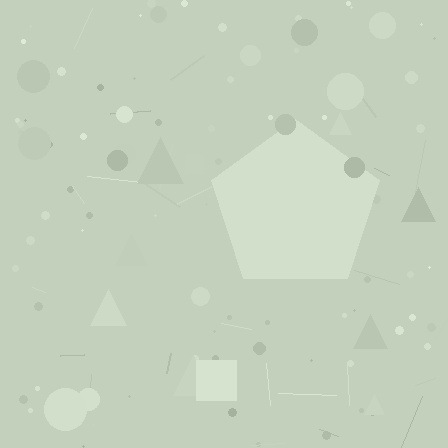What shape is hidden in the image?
A pentagon is hidden in the image.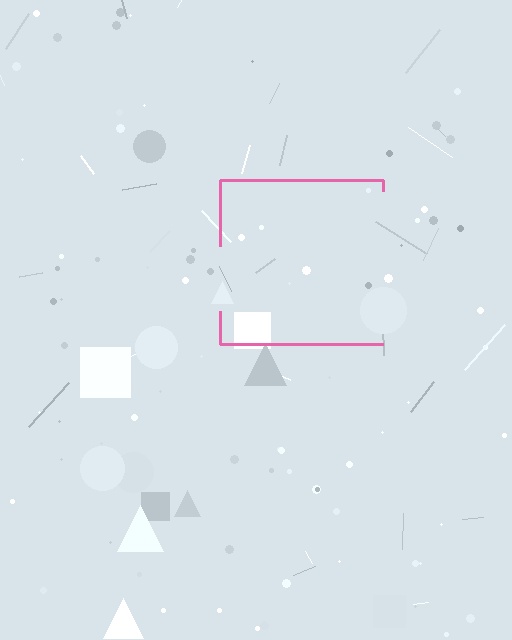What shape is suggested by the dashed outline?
The dashed outline suggests a square.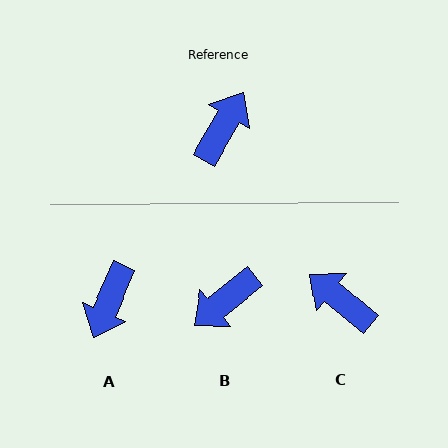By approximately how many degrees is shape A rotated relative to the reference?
Approximately 173 degrees clockwise.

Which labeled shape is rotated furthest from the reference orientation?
A, about 173 degrees away.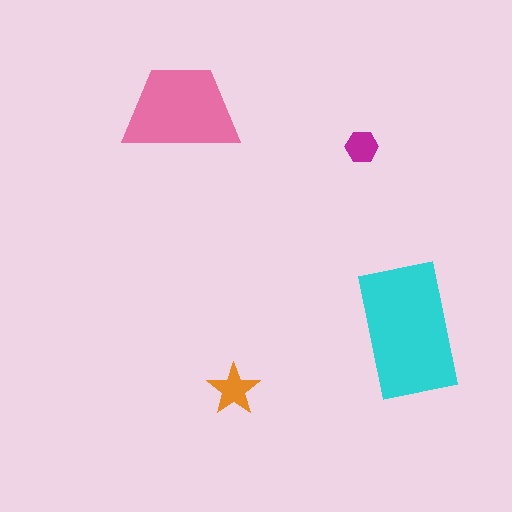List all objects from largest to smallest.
The cyan rectangle, the pink trapezoid, the orange star, the magenta hexagon.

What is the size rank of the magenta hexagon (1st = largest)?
4th.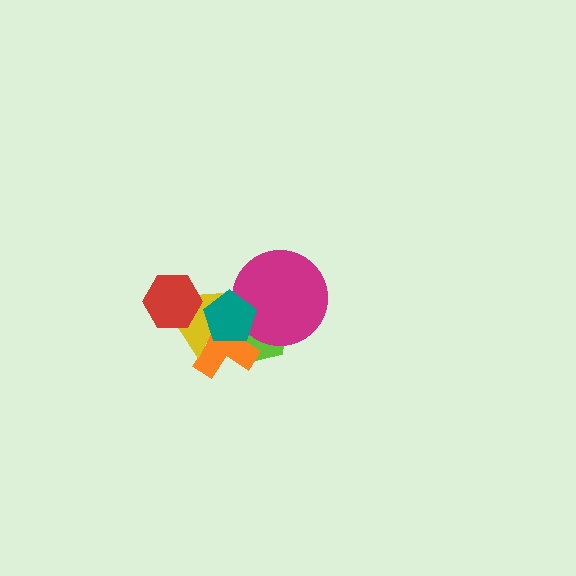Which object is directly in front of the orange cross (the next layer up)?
The yellow triangle is directly in front of the orange cross.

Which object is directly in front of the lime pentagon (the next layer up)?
The magenta circle is directly in front of the lime pentagon.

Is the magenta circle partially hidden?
Yes, it is partially covered by another shape.